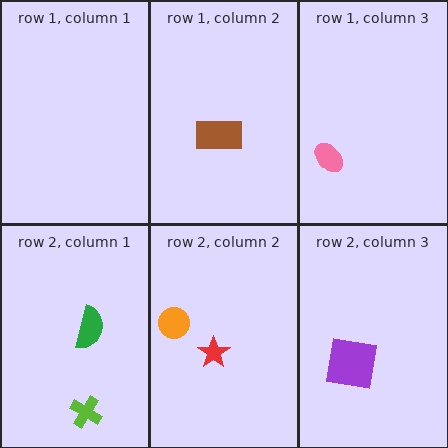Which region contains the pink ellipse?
The row 1, column 3 region.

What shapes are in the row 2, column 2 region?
The orange circle, the red star.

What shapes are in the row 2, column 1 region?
The lime cross, the green semicircle.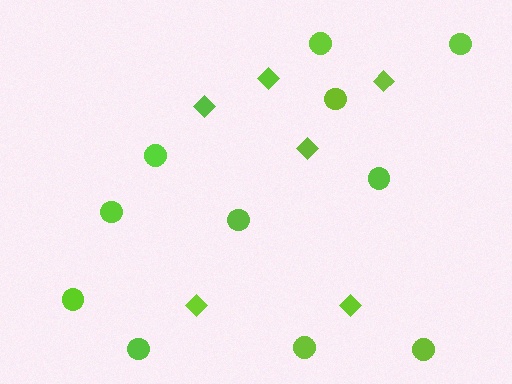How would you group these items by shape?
There are 2 groups: one group of diamonds (6) and one group of circles (11).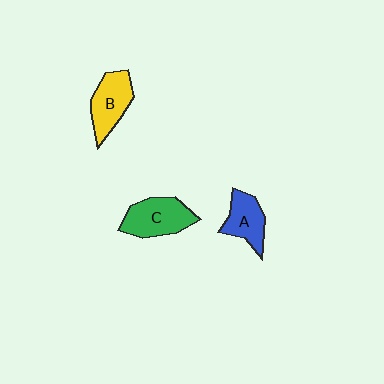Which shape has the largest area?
Shape C (green).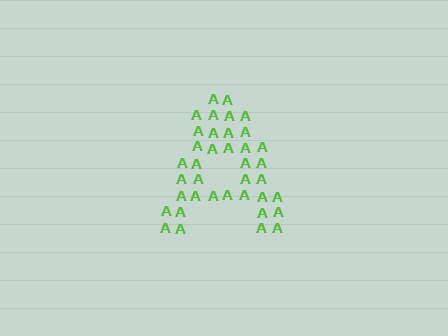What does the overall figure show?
The overall figure shows the letter A.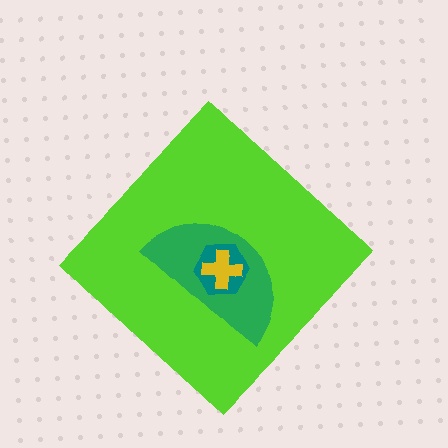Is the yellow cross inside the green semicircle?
Yes.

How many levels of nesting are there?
4.